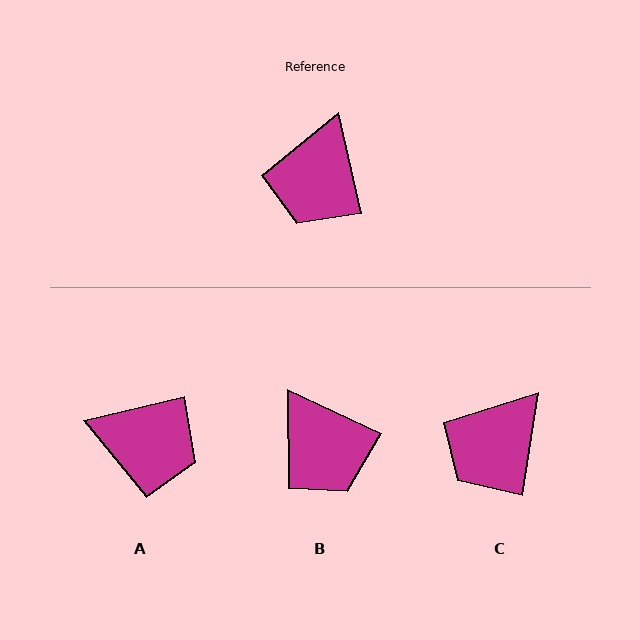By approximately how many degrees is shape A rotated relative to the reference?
Approximately 90 degrees counter-clockwise.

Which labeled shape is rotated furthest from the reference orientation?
A, about 90 degrees away.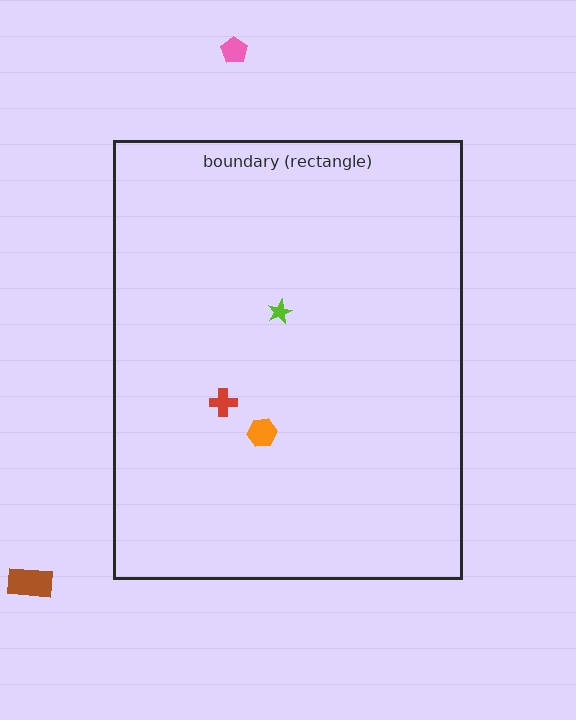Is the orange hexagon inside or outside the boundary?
Inside.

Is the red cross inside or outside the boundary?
Inside.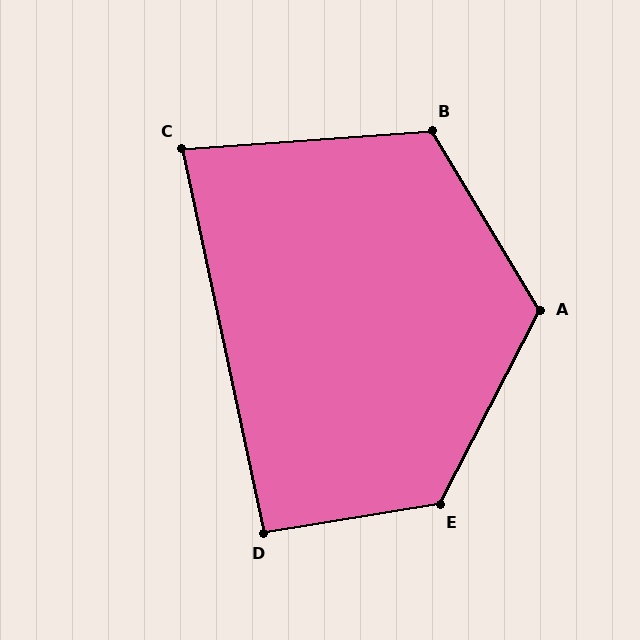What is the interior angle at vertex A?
Approximately 122 degrees (obtuse).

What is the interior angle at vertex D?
Approximately 93 degrees (approximately right).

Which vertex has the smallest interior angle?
C, at approximately 82 degrees.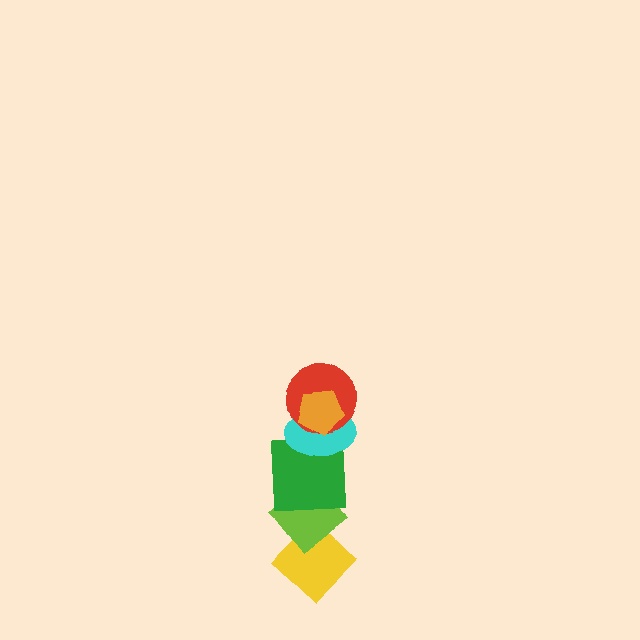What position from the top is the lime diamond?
The lime diamond is 5th from the top.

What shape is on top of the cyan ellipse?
The red circle is on top of the cyan ellipse.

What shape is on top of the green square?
The cyan ellipse is on top of the green square.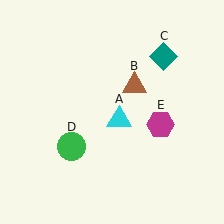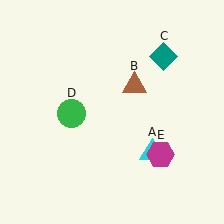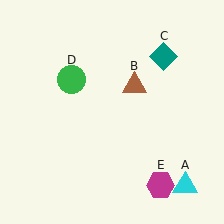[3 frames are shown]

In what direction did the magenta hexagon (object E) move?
The magenta hexagon (object E) moved down.